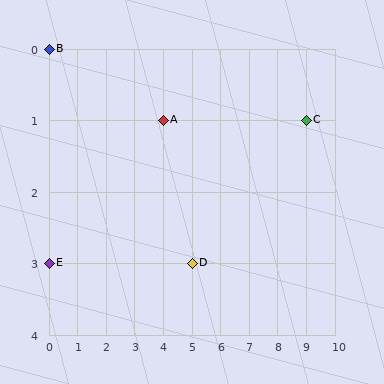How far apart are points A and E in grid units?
Points A and E are 4 columns and 2 rows apart (about 4.5 grid units diagonally).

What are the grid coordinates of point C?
Point C is at grid coordinates (9, 1).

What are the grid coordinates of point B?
Point B is at grid coordinates (0, 0).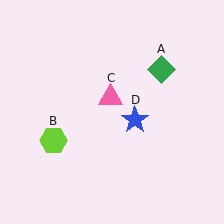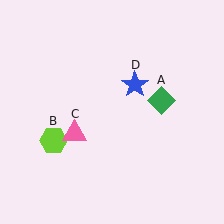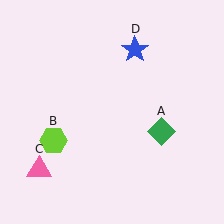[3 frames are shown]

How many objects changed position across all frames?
3 objects changed position: green diamond (object A), pink triangle (object C), blue star (object D).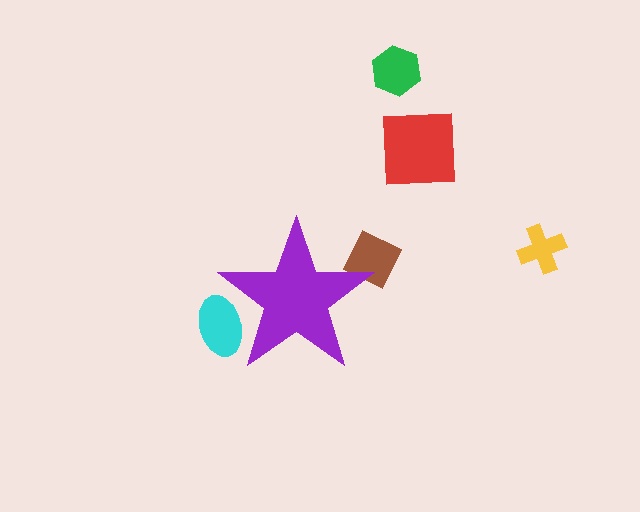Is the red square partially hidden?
No, the red square is fully visible.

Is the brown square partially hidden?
Yes, the brown square is partially hidden behind the purple star.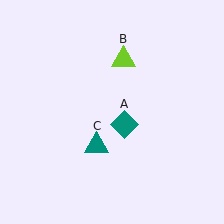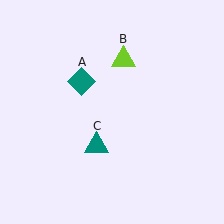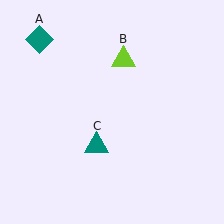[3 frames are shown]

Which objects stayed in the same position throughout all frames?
Lime triangle (object B) and teal triangle (object C) remained stationary.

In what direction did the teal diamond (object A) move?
The teal diamond (object A) moved up and to the left.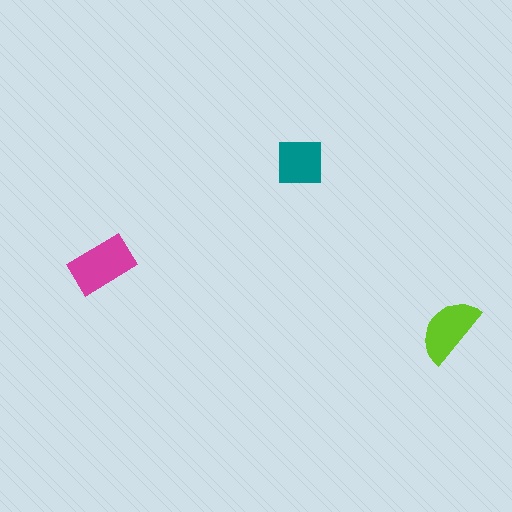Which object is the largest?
The magenta rectangle.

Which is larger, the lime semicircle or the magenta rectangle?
The magenta rectangle.